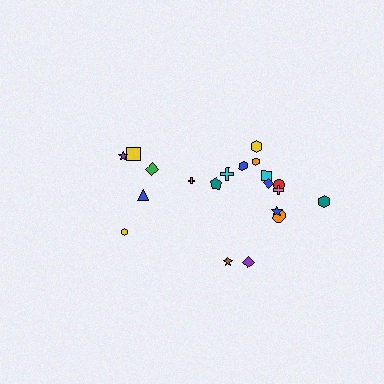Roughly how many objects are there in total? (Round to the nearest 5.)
Roughly 20 objects in total.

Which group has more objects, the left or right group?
The right group.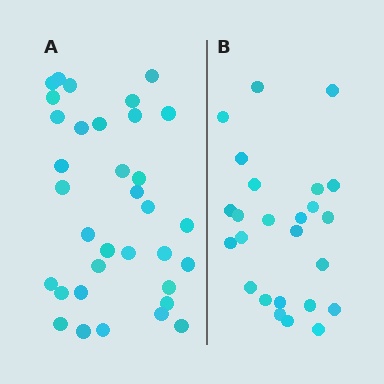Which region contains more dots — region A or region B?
Region A (the left region) has more dots.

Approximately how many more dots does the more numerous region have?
Region A has roughly 8 or so more dots than region B.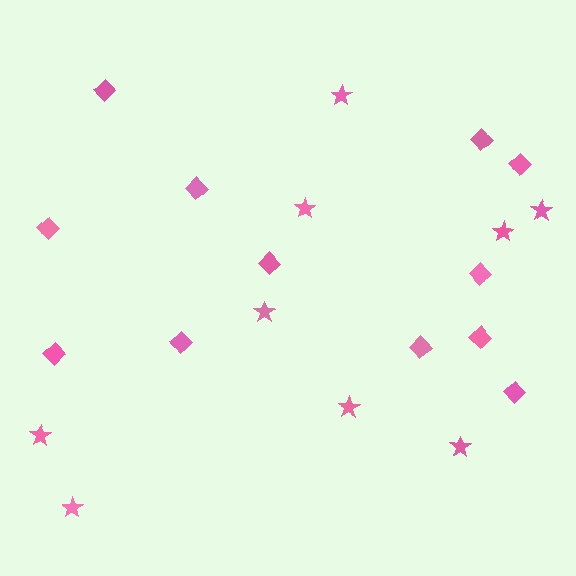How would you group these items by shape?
There are 2 groups: one group of diamonds (12) and one group of stars (9).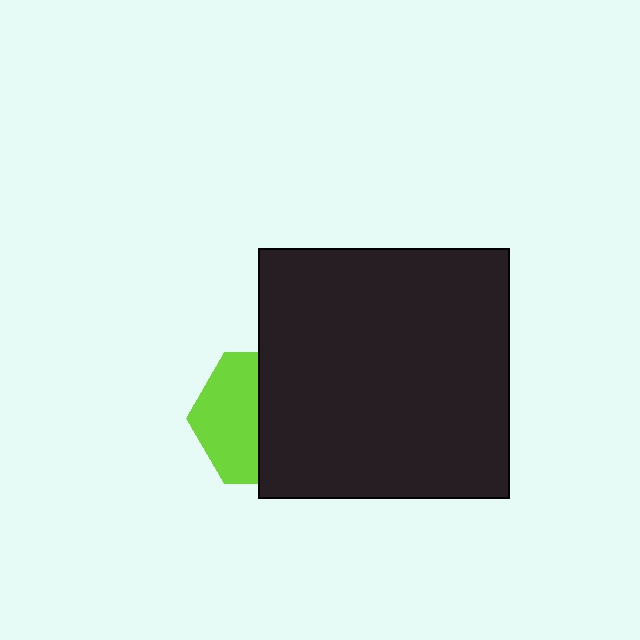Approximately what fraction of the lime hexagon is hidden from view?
Roughly 54% of the lime hexagon is hidden behind the black square.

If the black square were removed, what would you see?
You would see the complete lime hexagon.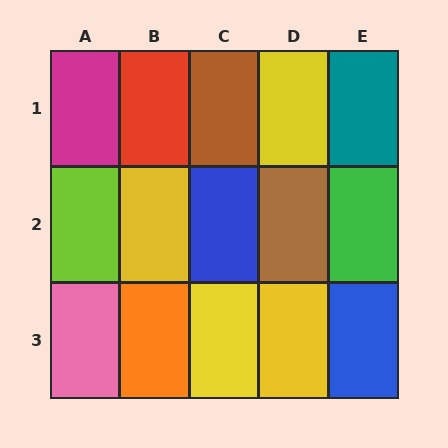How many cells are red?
1 cell is red.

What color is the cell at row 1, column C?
Brown.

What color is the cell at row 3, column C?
Yellow.